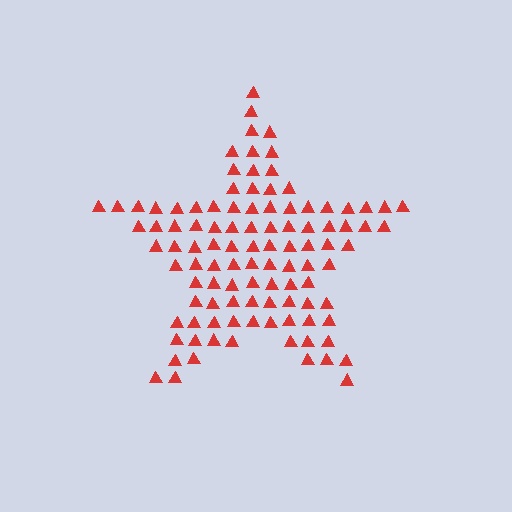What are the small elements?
The small elements are triangles.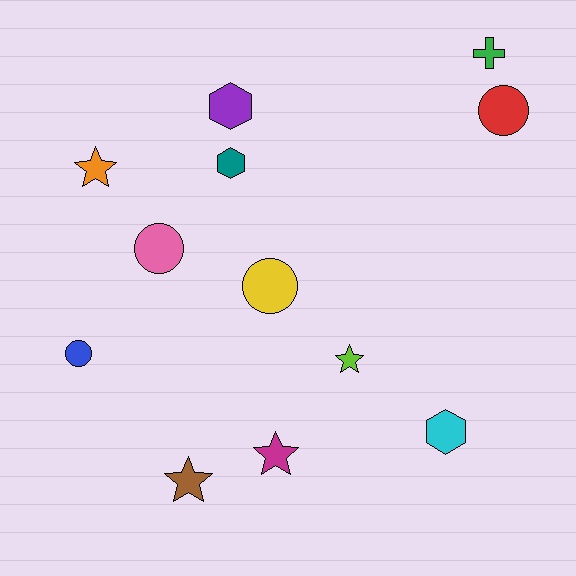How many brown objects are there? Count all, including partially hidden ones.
There is 1 brown object.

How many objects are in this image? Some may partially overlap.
There are 12 objects.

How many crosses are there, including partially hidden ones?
There is 1 cross.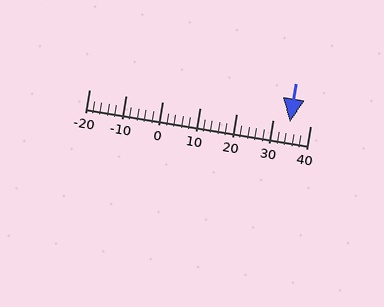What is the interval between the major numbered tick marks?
The major tick marks are spaced 10 units apart.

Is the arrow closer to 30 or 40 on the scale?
The arrow is closer to 30.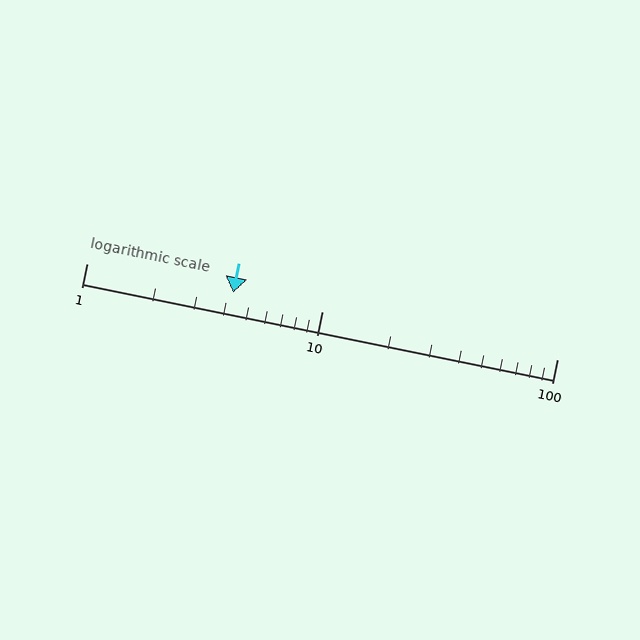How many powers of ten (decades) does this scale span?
The scale spans 2 decades, from 1 to 100.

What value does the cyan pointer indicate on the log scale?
The pointer indicates approximately 4.2.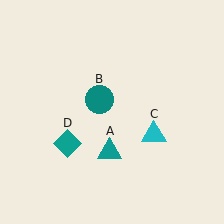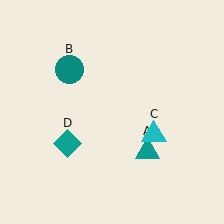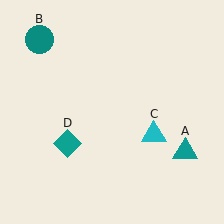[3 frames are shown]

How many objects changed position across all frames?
2 objects changed position: teal triangle (object A), teal circle (object B).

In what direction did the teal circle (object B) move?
The teal circle (object B) moved up and to the left.